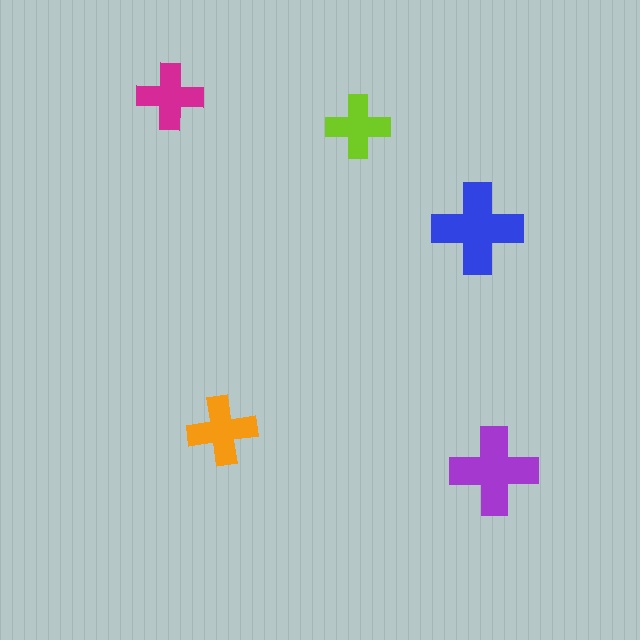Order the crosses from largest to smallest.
the blue one, the purple one, the orange one, the magenta one, the lime one.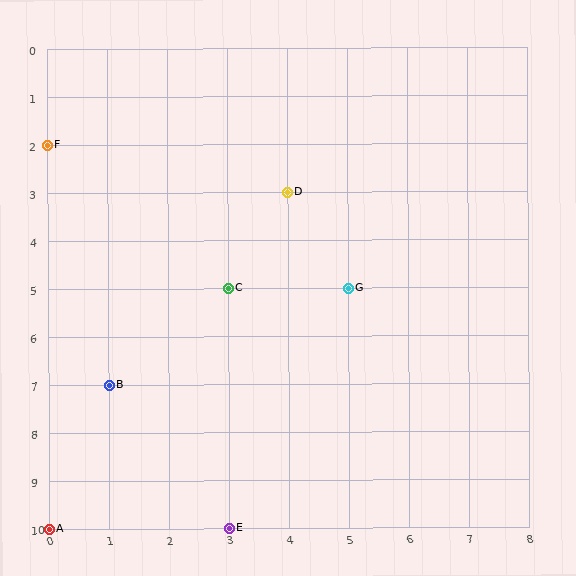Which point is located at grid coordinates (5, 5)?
Point G is at (5, 5).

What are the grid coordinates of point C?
Point C is at grid coordinates (3, 5).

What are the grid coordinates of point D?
Point D is at grid coordinates (4, 3).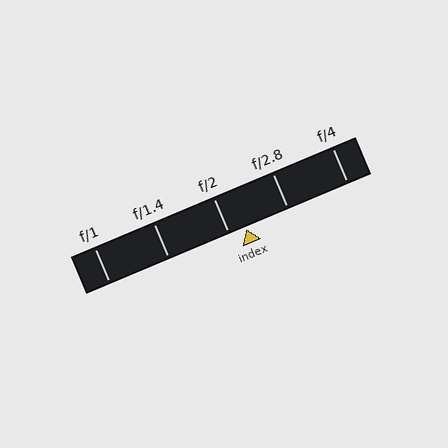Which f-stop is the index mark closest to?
The index mark is closest to f/2.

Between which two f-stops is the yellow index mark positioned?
The index mark is between f/2 and f/2.8.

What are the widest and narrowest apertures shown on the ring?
The widest aperture shown is f/1 and the narrowest is f/4.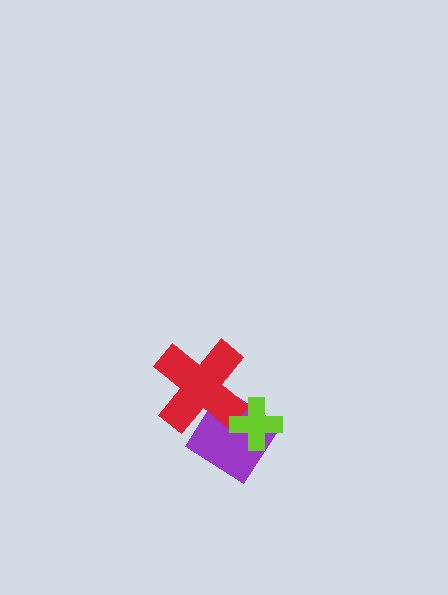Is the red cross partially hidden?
Yes, it is partially covered by another shape.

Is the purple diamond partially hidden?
Yes, it is partially covered by another shape.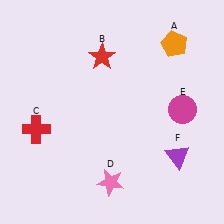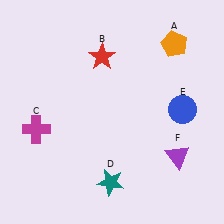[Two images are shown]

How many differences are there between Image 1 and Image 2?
There are 3 differences between the two images.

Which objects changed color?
C changed from red to magenta. D changed from pink to teal. E changed from magenta to blue.